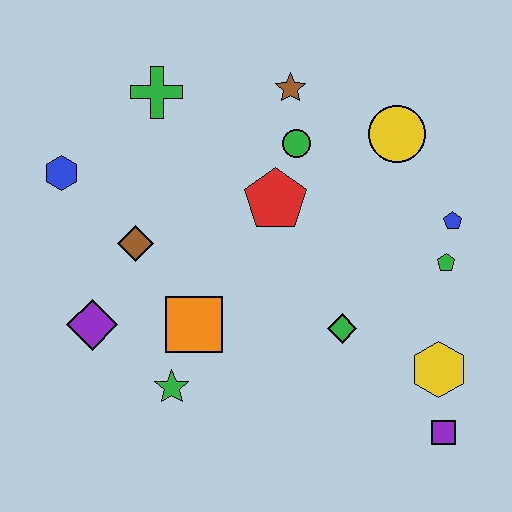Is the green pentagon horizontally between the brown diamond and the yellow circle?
No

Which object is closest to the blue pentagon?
The green pentagon is closest to the blue pentagon.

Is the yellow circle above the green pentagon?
Yes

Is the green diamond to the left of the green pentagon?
Yes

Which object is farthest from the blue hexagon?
The purple square is farthest from the blue hexagon.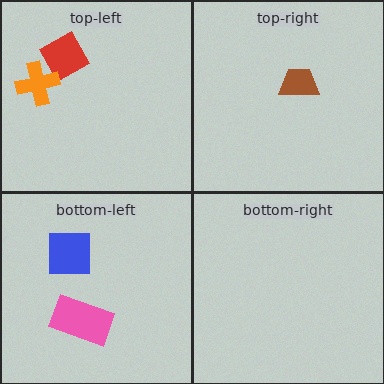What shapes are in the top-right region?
The brown trapezoid.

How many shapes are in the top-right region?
1.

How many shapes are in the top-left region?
2.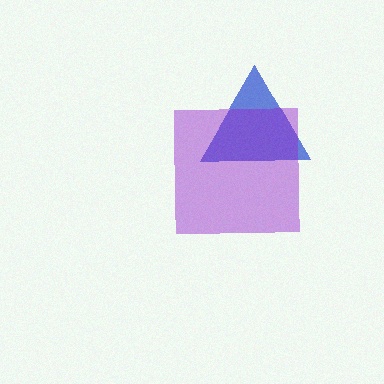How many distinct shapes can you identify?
There are 2 distinct shapes: a blue triangle, a purple square.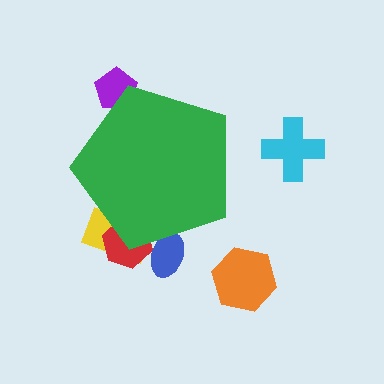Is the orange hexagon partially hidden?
No, the orange hexagon is fully visible.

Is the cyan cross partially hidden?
No, the cyan cross is fully visible.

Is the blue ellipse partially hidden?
Yes, the blue ellipse is partially hidden behind the green pentagon.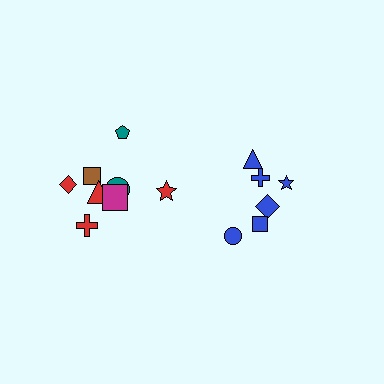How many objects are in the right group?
There are 6 objects.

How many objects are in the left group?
There are 8 objects.